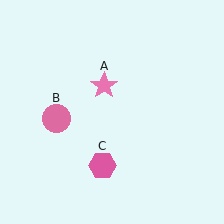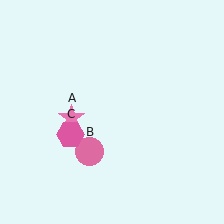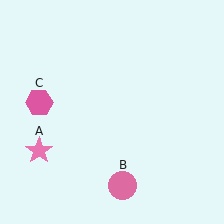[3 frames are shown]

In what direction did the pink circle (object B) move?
The pink circle (object B) moved down and to the right.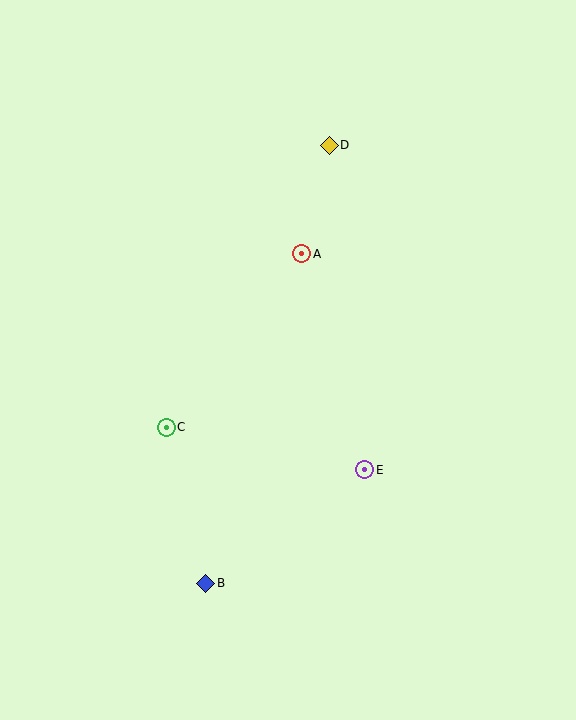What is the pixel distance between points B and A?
The distance between B and A is 343 pixels.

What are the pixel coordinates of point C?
Point C is at (166, 427).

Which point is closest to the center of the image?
Point A at (302, 254) is closest to the center.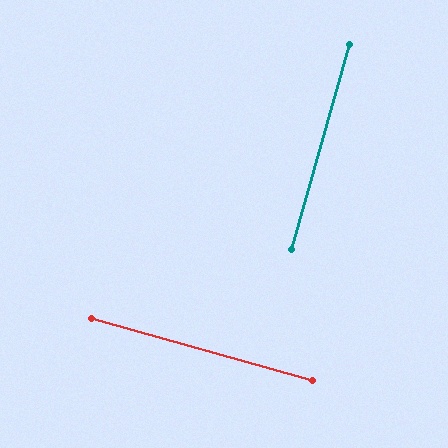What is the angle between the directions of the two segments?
Approximately 90 degrees.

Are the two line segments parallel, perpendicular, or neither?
Perpendicular — they meet at approximately 90°.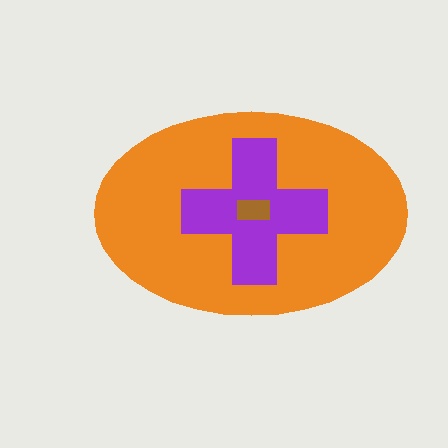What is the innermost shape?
The brown rectangle.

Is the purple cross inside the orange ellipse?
Yes.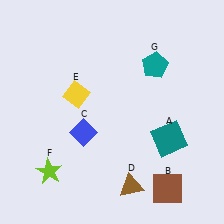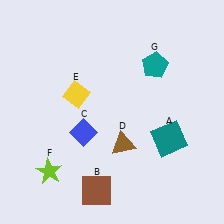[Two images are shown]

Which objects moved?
The objects that moved are: the brown square (B), the brown triangle (D).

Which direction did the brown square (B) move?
The brown square (B) moved left.